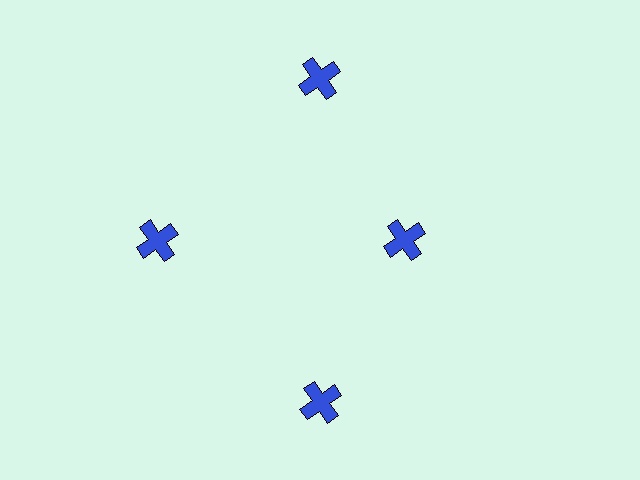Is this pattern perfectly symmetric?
No. The 4 blue crosses are arranged in a ring, but one element near the 3 o'clock position is pulled inward toward the center, breaking the 4-fold rotational symmetry.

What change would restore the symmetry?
The symmetry would be restored by moving it outward, back onto the ring so that all 4 crosses sit at equal angles and equal distance from the center.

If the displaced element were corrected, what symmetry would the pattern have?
It would have 4-fold rotational symmetry — the pattern would map onto itself every 90 degrees.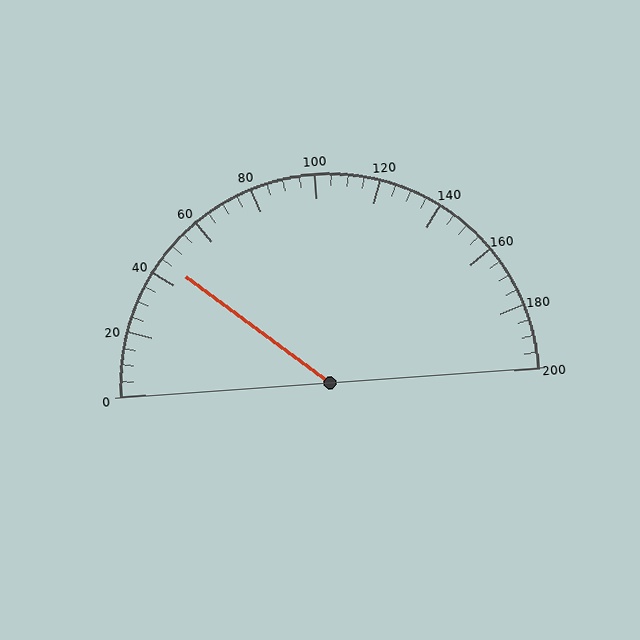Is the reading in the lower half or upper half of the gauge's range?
The reading is in the lower half of the range (0 to 200).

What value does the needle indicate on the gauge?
The needle indicates approximately 45.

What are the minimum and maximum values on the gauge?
The gauge ranges from 0 to 200.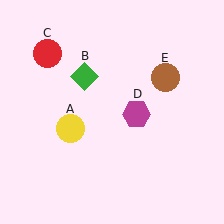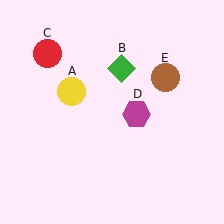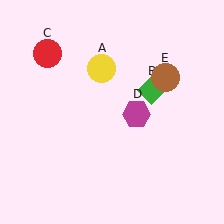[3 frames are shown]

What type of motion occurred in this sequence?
The yellow circle (object A), green diamond (object B) rotated clockwise around the center of the scene.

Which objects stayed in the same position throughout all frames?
Red circle (object C) and magenta hexagon (object D) and brown circle (object E) remained stationary.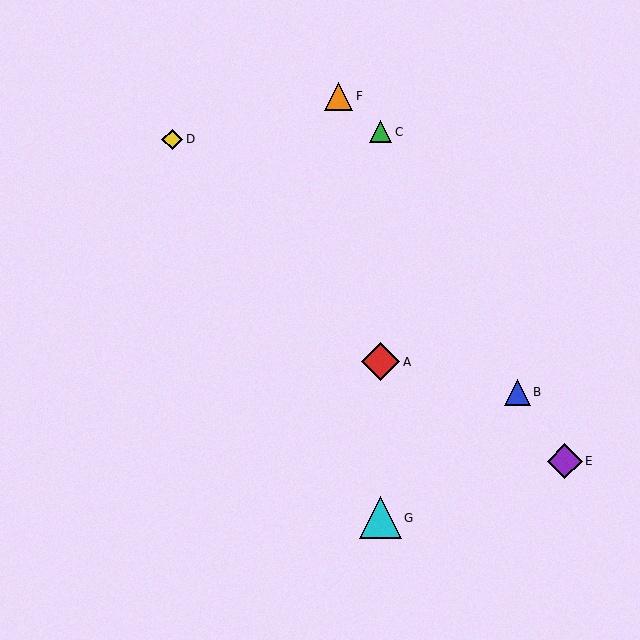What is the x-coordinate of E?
Object E is at x≈565.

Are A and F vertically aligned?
No, A is at x≈381 and F is at x≈339.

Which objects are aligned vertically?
Objects A, C, G are aligned vertically.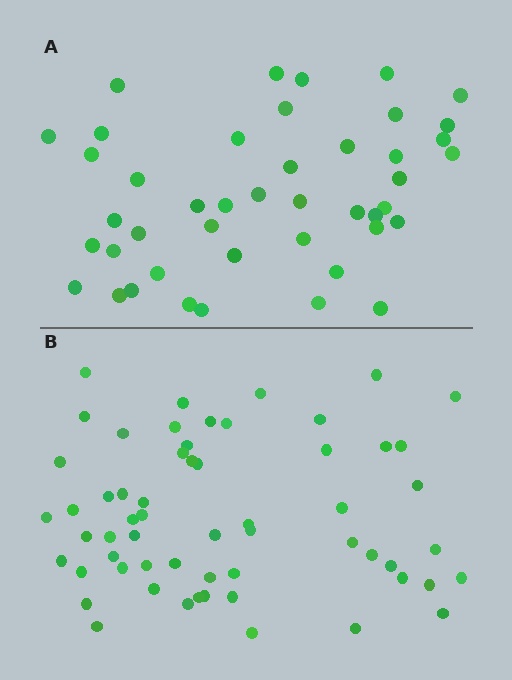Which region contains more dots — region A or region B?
Region B (the bottom region) has more dots.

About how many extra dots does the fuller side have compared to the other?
Region B has approximately 15 more dots than region A.